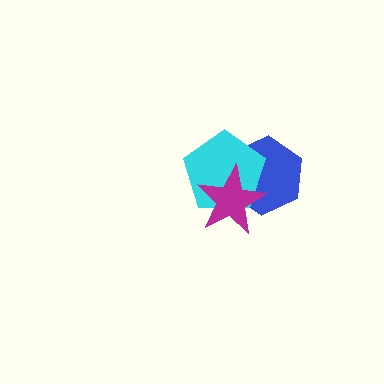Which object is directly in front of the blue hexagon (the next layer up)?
The cyan pentagon is directly in front of the blue hexagon.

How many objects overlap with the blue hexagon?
2 objects overlap with the blue hexagon.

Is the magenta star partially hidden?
No, no other shape covers it.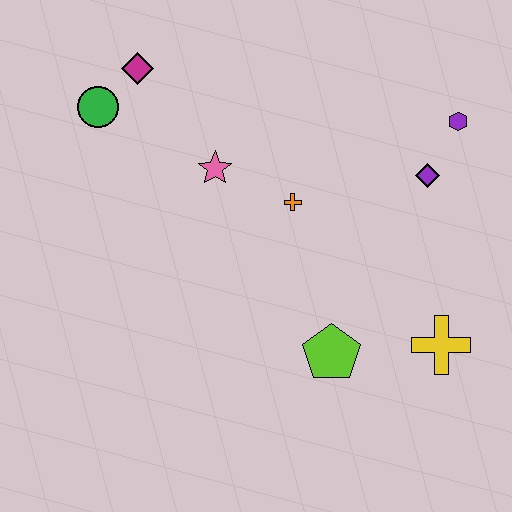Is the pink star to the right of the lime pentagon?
No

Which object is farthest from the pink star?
The yellow cross is farthest from the pink star.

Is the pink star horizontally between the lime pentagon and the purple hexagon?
No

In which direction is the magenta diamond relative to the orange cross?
The magenta diamond is to the left of the orange cross.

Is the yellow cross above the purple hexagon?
No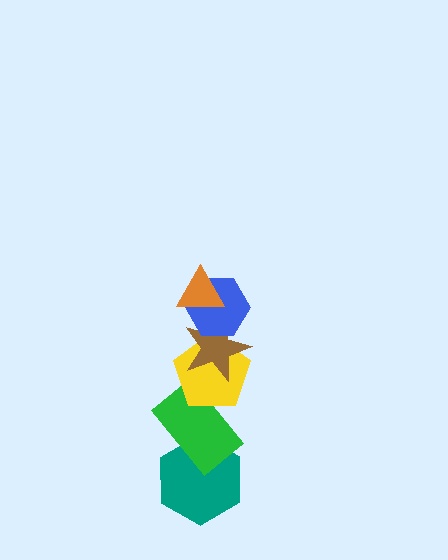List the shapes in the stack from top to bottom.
From top to bottom: the orange triangle, the blue hexagon, the brown star, the yellow pentagon, the green rectangle, the teal hexagon.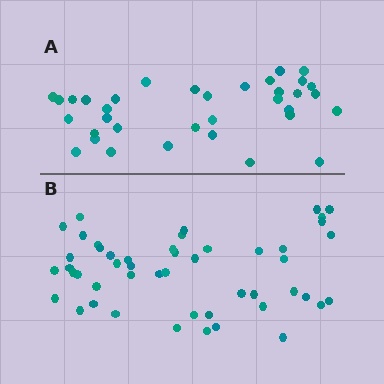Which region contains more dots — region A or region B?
Region B (the bottom region) has more dots.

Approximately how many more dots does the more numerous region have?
Region B has approximately 15 more dots than region A.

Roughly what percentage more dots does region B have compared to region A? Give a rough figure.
About 40% more.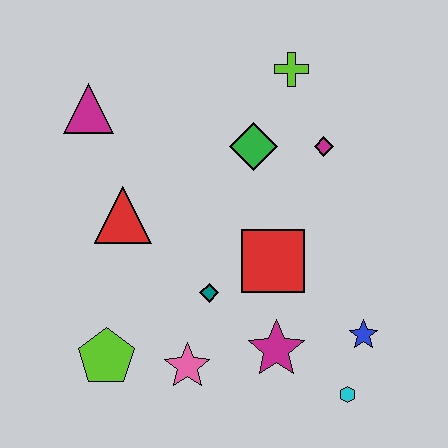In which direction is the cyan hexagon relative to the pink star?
The cyan hexagon is to the right of the pink star.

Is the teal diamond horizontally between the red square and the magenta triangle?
Yes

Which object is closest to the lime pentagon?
The pink star is closest to the lime pentagon.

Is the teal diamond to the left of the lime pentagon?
No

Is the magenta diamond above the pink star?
Yes